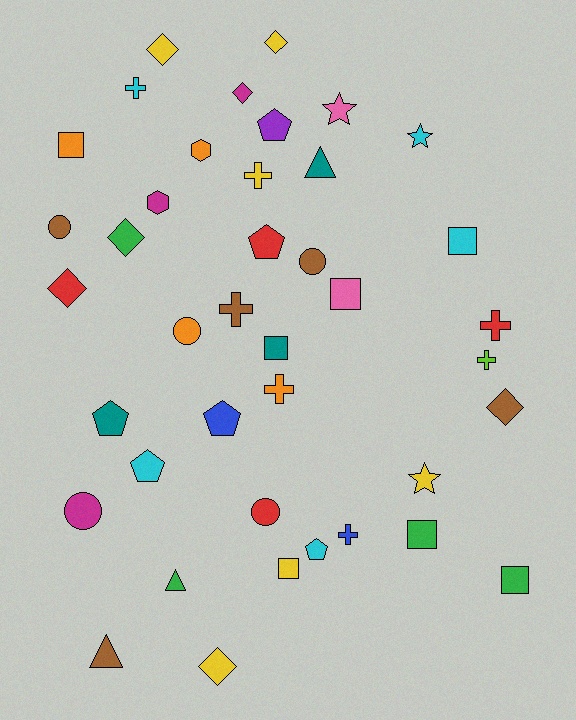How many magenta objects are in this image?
There are 3 magenta objects.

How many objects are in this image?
There are 40 objects.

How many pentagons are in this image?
There are 6 pentagons.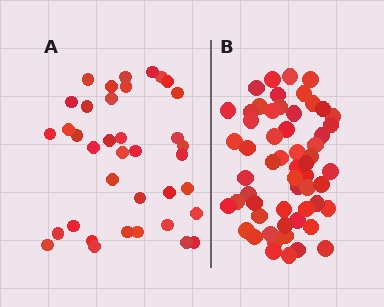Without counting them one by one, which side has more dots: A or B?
Region B (the right region) has more dots.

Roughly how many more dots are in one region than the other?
Region B has approximately 20 more dots than region A.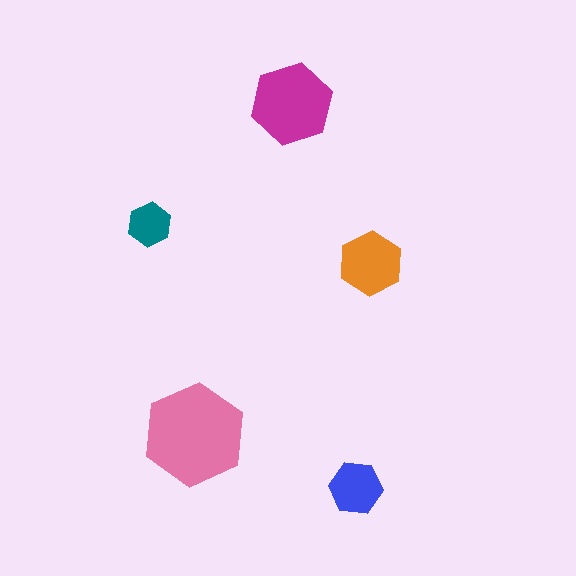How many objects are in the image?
There are 5 objects in the image.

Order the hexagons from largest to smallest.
the pink one, the magenta one, the orange one, the blue one, the teal one.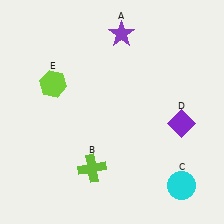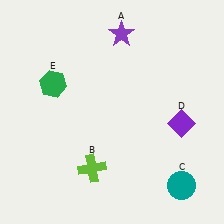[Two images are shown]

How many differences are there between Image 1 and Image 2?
There are 2 differences between the two images.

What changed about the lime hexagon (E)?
In Image 1, E is lime. In Image 2, it changed to green.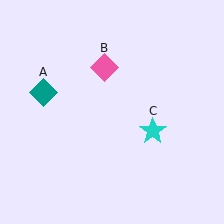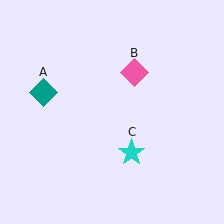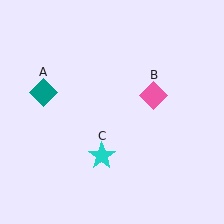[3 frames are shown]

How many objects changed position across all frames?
2 objects changed position: pink diamond (object B), cyan star (object C).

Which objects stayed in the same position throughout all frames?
Teal diamond (object A) remained stationary.